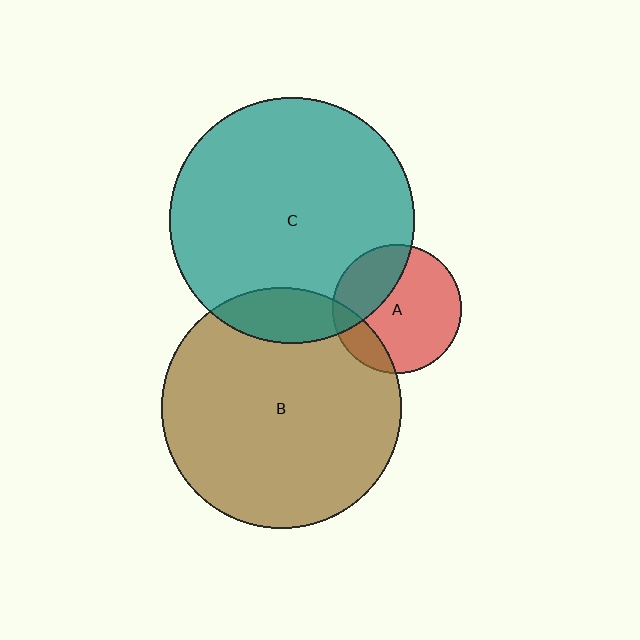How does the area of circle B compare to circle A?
Approximately 3.5 times.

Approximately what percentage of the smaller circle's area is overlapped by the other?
Approximately 15%.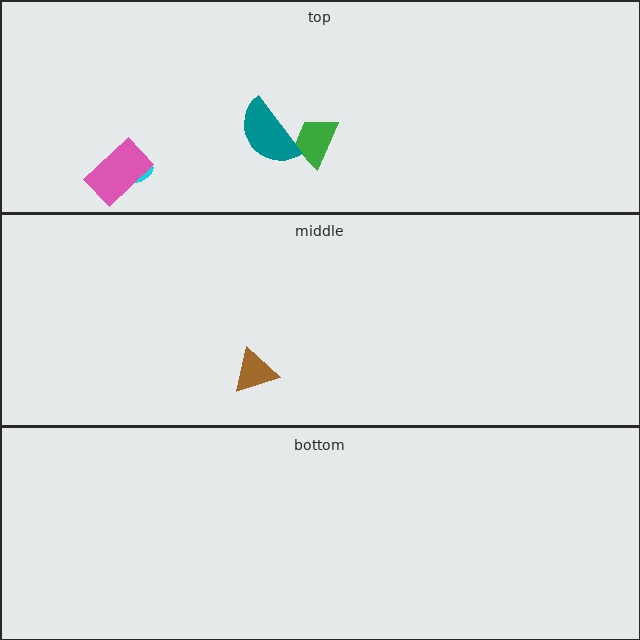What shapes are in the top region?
The green trapezoid, the cyan ellipse, the pink rectangle, the teal semicircle.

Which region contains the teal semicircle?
The top region.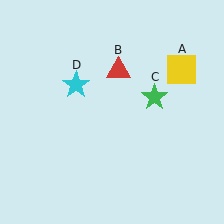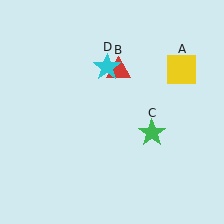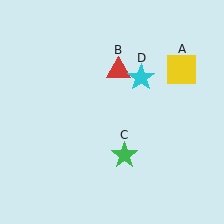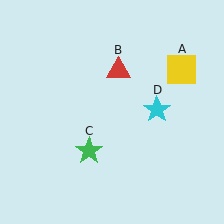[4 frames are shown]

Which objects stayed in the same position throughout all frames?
Yellow square (object A) and red triangle (object B) remained stationary.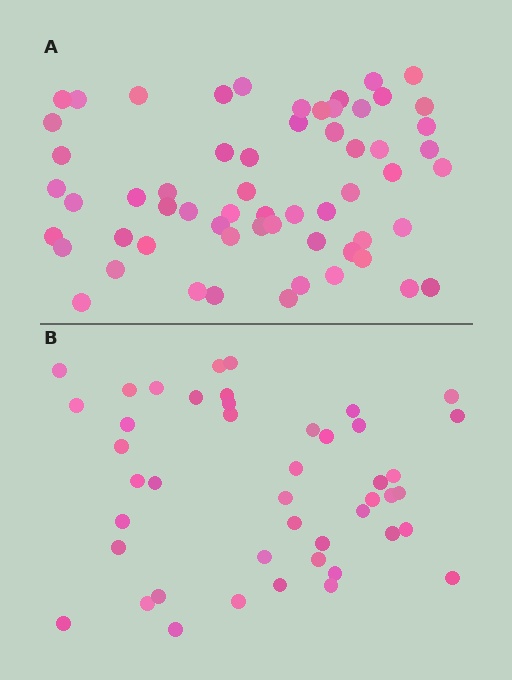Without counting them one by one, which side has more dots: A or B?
Region A (the top region) has more dots.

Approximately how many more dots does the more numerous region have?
Region A has approximately 15 more dots than region B.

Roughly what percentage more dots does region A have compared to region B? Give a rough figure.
About 35% more.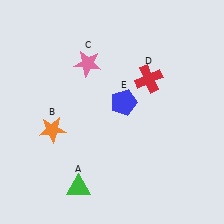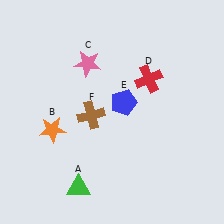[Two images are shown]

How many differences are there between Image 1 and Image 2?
There is 1 difference between the two images.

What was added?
A brown cross (F) was added in Image 2.